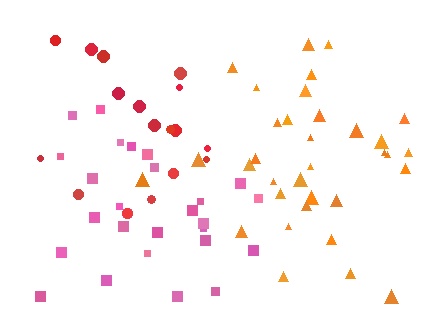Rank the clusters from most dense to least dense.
orange, pink, red.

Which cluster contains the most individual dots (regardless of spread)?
Orange (34).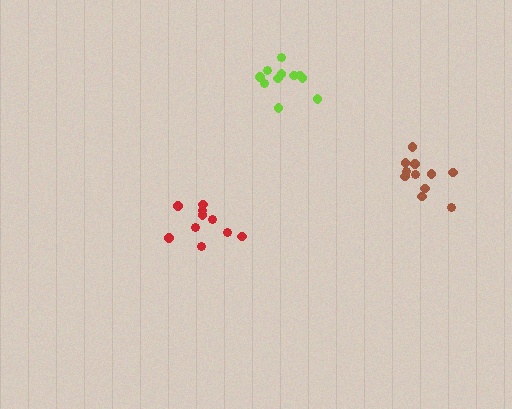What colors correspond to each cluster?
The clusters are colored: lime, brown, red.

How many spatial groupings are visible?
There are 3 spatial groupings.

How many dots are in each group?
Group 1: 11 dots, Group 2: 11 dots, Group 3: 10 dots (32 total).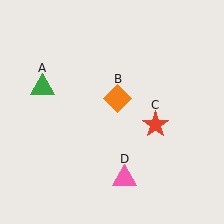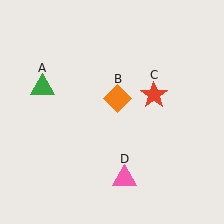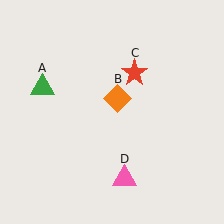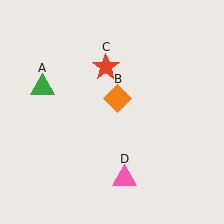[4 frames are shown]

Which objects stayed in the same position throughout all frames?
Green triangle (object A) and orange diamond (object B) and pink triangle (object D) remained stationary.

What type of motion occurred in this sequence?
The red star (object C) rotated counterclockwise around the center of the scene.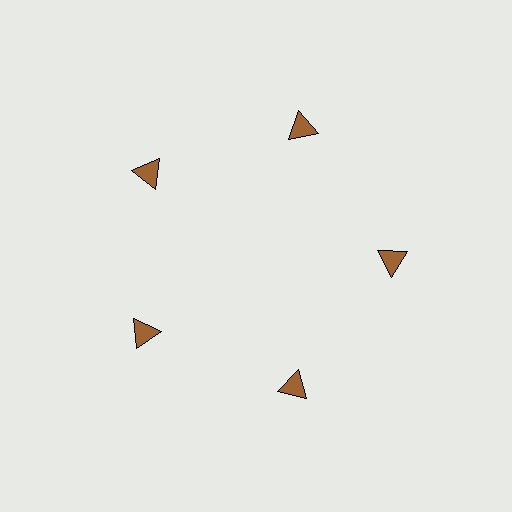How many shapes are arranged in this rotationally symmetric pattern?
There are 5 shapes, arranged in 5 groups of 1.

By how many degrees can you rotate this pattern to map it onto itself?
The pattern maps onto itself every 72 degrees of rotation.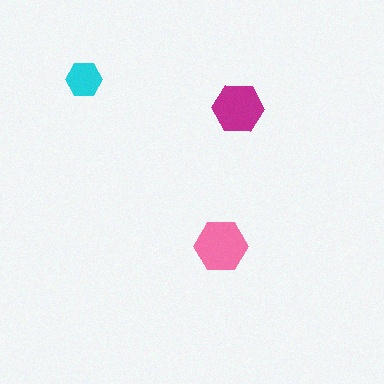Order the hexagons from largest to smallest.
the pink one, the magenta one, the cyan one.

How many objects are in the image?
There are 3 objects in the image.